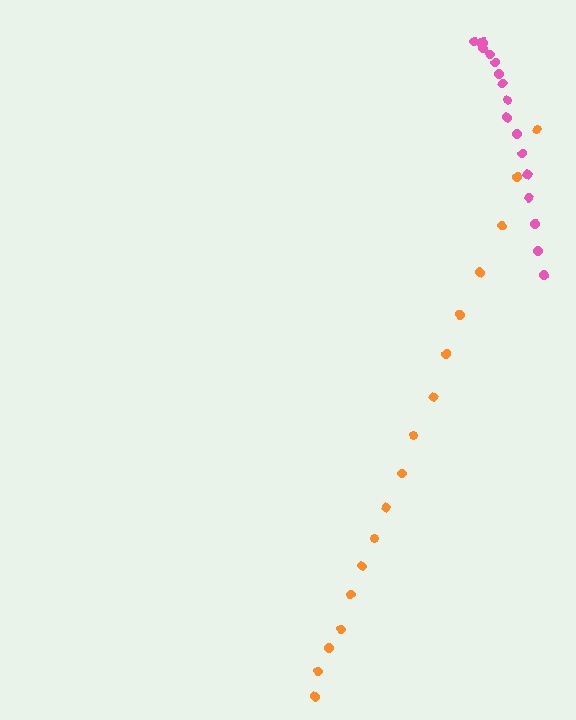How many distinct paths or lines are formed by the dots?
There are 2 distinct paths.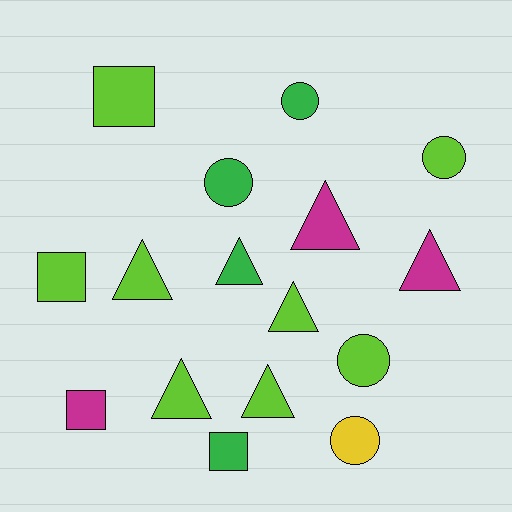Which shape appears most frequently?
Triangle, with 7 objects.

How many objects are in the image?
There are 16 objects.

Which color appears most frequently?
Lime, with 8 objects.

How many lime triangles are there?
There are 4 lime triangles.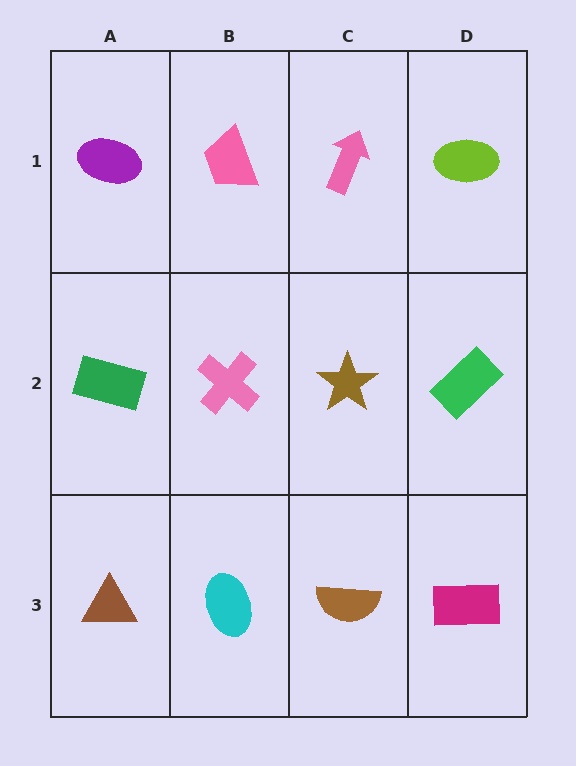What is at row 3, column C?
A brown semicircle.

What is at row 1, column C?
A pink arrow.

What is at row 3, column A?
A brown triangle.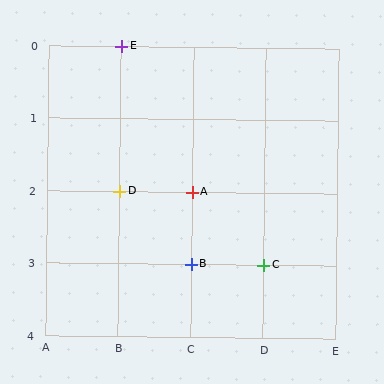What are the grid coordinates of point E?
Point E is at grid coordinates (B, 0).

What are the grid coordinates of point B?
Point B is at grid coordinates (C, 3).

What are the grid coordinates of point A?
Point A is at grid coordinates (C, 2).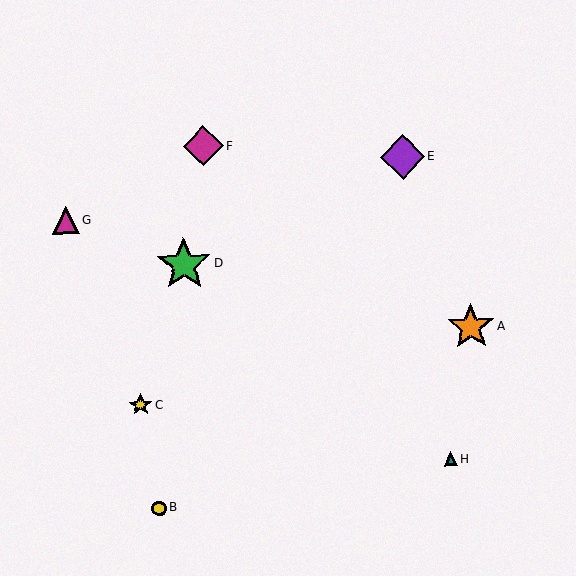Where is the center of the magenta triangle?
The center of the magenta triangle is at (66, 221).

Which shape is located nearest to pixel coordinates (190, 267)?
The green star (labeled D) at (184, 264) is nearest to that location.